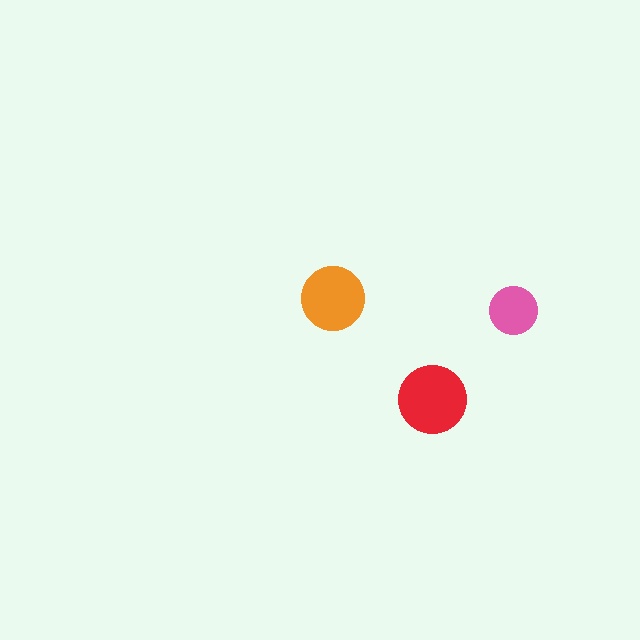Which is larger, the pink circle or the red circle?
The red one.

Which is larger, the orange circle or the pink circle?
The orange one.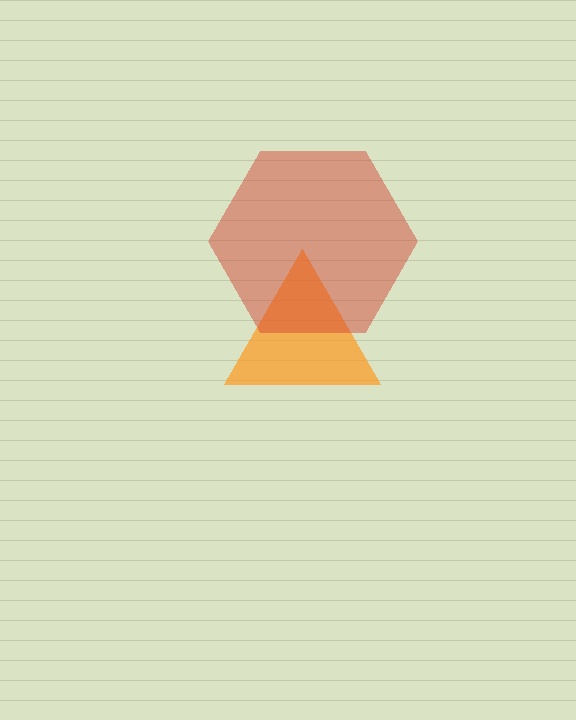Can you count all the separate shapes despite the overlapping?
Yes, there are 2 separate shapes.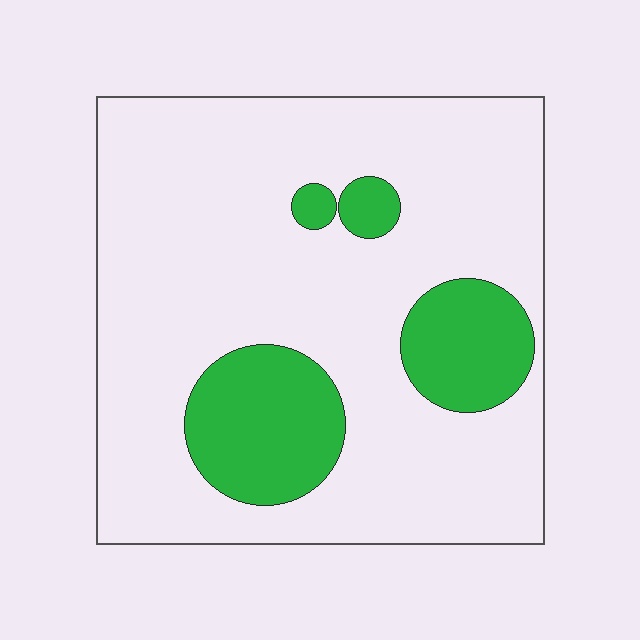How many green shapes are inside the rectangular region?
4.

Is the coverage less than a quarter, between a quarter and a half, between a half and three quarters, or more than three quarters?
Less than a quarter.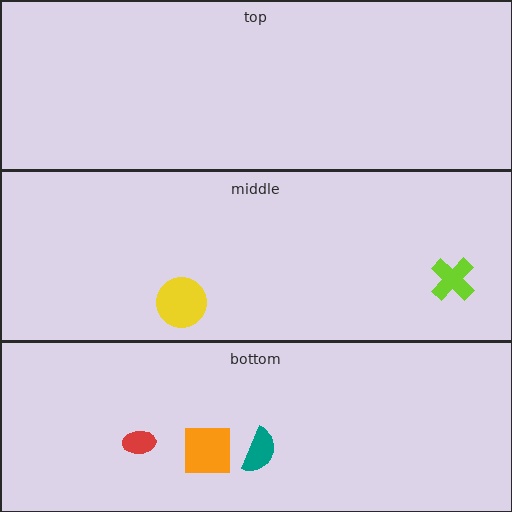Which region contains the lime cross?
The middle region.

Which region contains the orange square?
The bottom region.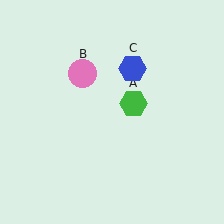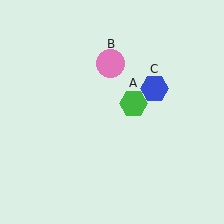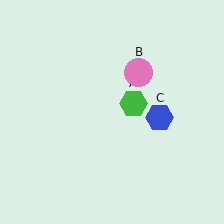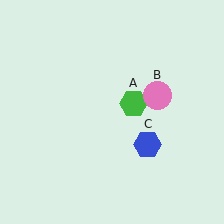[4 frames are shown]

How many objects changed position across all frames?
2 objects changed position: pink circle (object B), blue hexagon (object C).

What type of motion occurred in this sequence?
The pink circle (object B), blue hexagon (object C) rotated clockwise around the center of the scene.